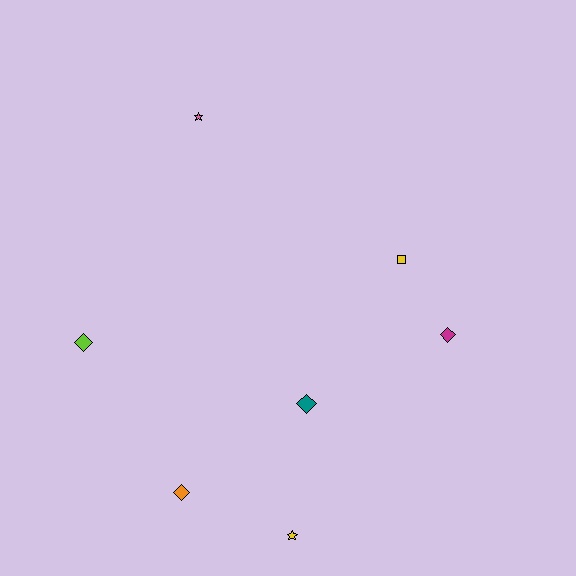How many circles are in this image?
There are no circles.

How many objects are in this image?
There are 7 objects.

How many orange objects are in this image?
There is 1 orange object.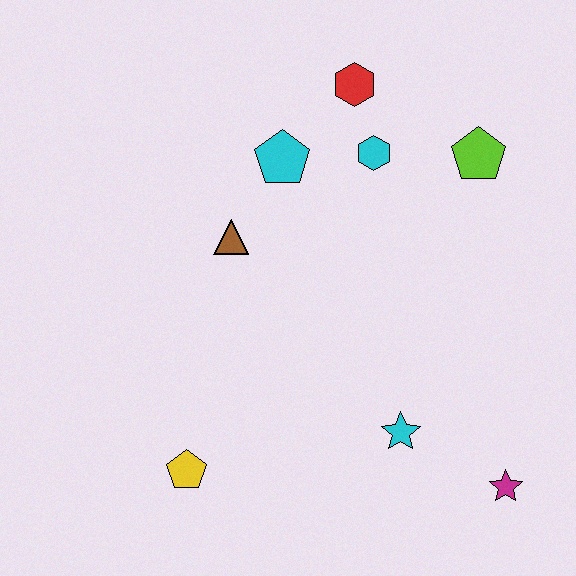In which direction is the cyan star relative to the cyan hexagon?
The cyan star is below the cyan hexagon.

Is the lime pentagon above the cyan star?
Yes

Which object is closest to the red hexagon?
The cyan hexagon is closest to the red hexagon.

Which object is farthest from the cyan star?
The red hexagon is farthest from the cyan star.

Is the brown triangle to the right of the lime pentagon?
No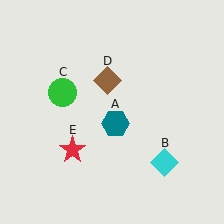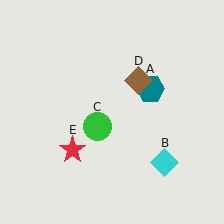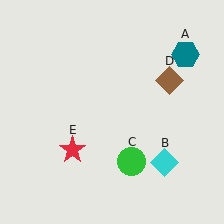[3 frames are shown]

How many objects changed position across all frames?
3 objects changed position: teal hexagon (object A), green circle (object C), brown diamond (object D).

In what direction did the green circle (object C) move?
The green circle (object C) moved down and to the right.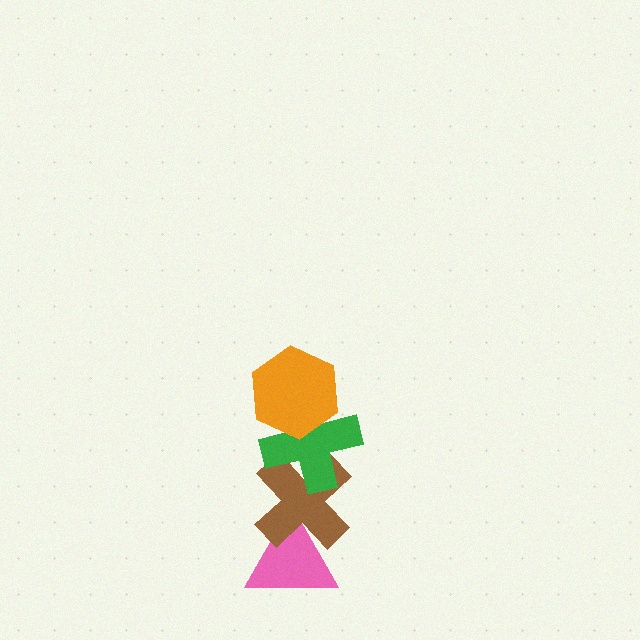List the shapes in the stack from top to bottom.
From top to bottom: the orange hexagon, the green cross, the brown cross, the pink triangle.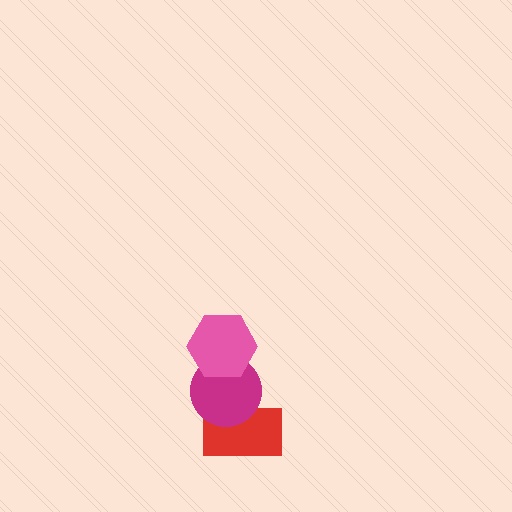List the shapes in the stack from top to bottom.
From top to bottom: the pink hexagon, the magenta circle, the red rectangle.